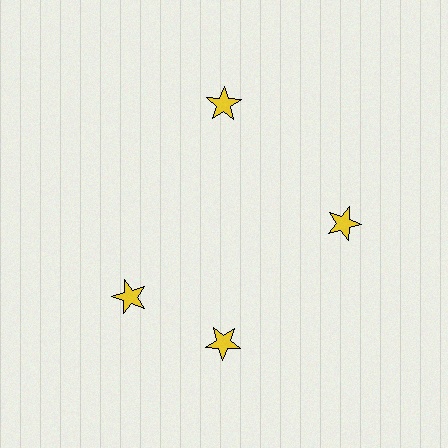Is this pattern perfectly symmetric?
No. The 4 yellow stars are arranged in a ring, but one element near the 9 o'clock position is rotated out of alignment along the ring, breaking the 4-fold rotational symmetry.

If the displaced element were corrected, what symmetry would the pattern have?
It would have 4-fold rotational symmetry — the pattern would map onto itself every 90 degrees.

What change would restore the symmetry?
The symmetry would be restored by rotating it back into even spacing with its neighbors so that all 4 stars sit at equal angles and equal distance from the center.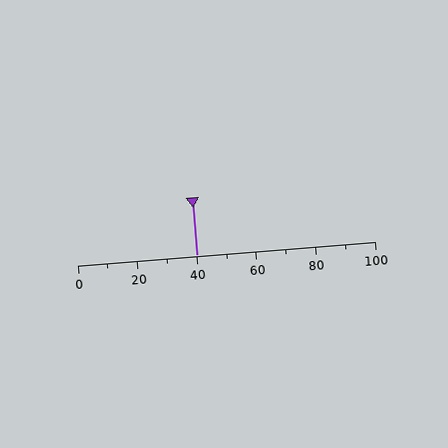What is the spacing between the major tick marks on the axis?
The major ticks are spaced 20 apart.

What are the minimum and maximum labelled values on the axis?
The axis runs from 0 to 100.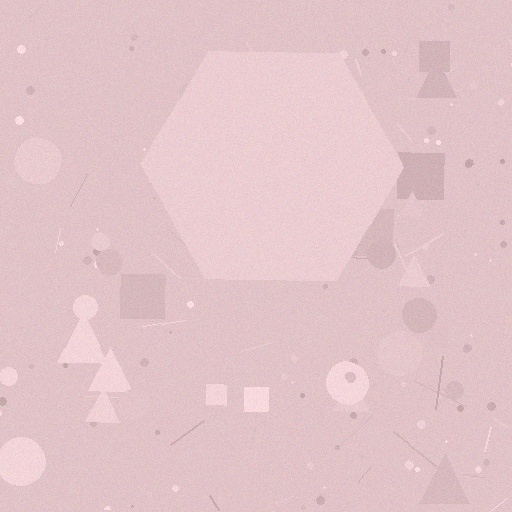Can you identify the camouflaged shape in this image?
The camouflaged shape is a hexagon.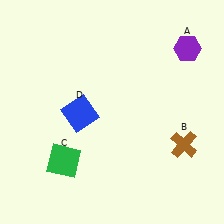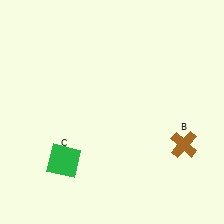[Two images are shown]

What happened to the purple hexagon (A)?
The purple hexagon (A) was removed in Image 2. It was in the top-right area of Image 1.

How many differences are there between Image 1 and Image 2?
There are 2 differences between the two images.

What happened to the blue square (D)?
The blue square (D) was removed in Image 2. It was in the bottom-left area of Image 1.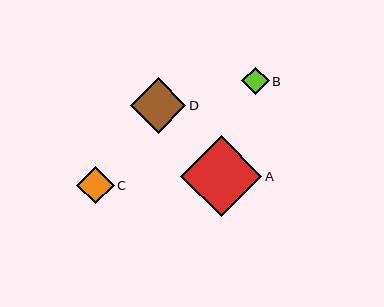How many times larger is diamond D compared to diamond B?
Diamond D is approximately 2.0 times the size of diamond B.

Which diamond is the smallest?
Diamond B is the smallest with a size of approximately 28 pixels.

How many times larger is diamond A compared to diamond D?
Diamond A is approximately 1.5 times the size of diamond D.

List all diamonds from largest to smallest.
From largest to smallest: A, D, C, B.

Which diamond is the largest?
Diamond A is the largest with a size of approximately 81 pixels.